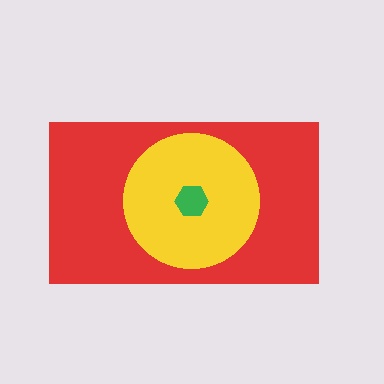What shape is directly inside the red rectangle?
The yellow circle.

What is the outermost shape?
The red rectangle.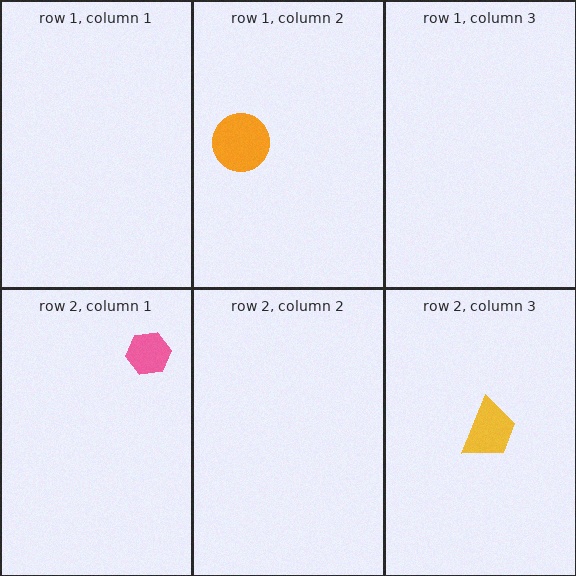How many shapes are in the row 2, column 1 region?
1.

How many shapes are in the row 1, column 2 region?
1.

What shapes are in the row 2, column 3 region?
The yellow trapezoid.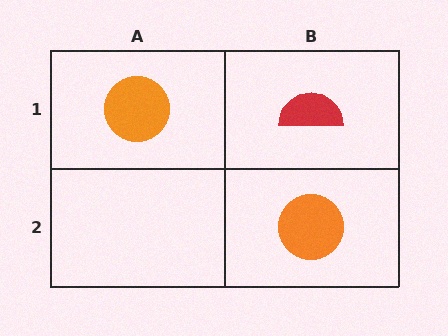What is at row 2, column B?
An orange circle.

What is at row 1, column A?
An orange circle.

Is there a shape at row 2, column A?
No, that cell is empty.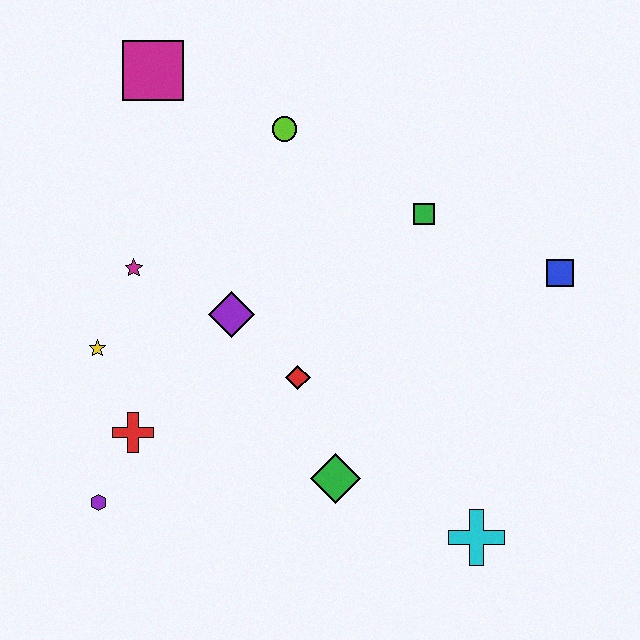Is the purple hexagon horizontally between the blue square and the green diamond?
No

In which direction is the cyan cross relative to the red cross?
The cyan cross is to the right of the red cross.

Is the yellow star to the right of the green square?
No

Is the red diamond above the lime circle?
No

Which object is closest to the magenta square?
The lime circle is closest to the magenta square.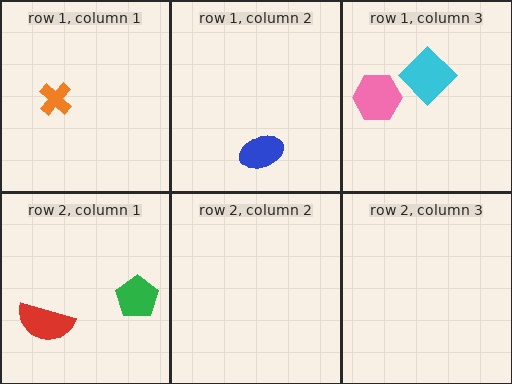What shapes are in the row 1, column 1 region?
The orange cross.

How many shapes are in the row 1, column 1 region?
1.